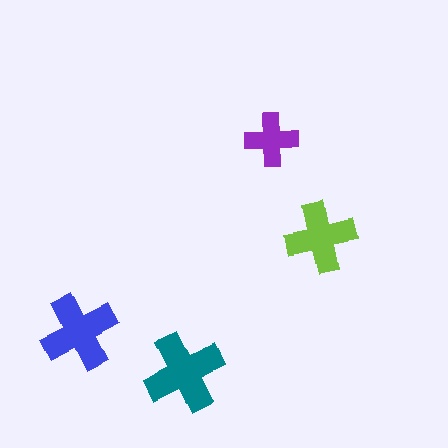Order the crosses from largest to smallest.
the teal one, the blue one, the lime one, the purple one.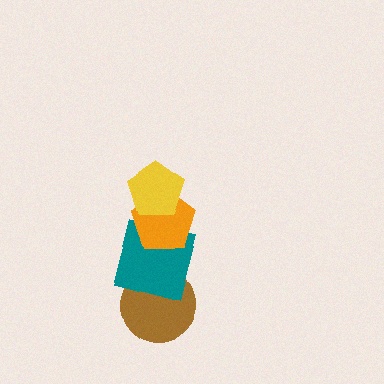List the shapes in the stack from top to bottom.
From top to bottom: the yellow pentagon, the orange pentagon, the teal square, the brown circle.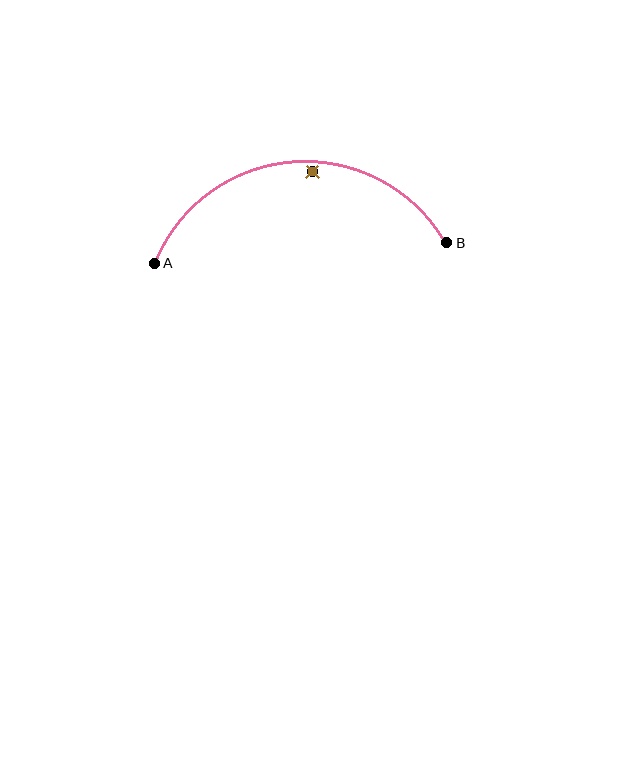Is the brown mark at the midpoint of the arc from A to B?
No — the brown mark does not lie on the arc at all. It sits slightly inside the curve.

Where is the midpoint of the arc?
The arc midpoint is the point on the curve farthest from the straight line joining A and B. It sits above that line.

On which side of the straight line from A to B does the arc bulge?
The arc bulges above the straight line connecting A and B.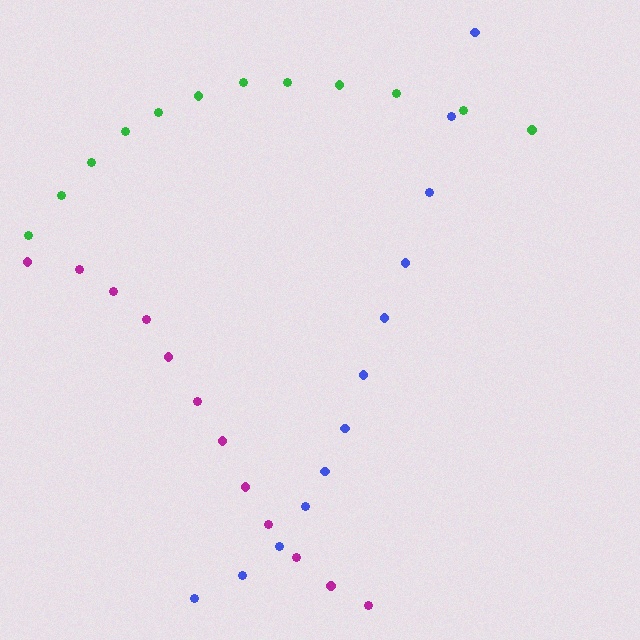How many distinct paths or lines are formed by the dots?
There are 3 distinct paths.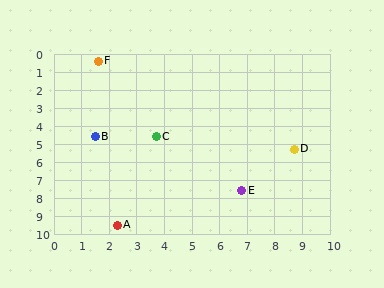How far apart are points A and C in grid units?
Points A and C are about 5.1 grid units apart.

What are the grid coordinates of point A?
Point A is at approximately (2.3, 9.5).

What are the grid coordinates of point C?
Point C is at approximately (3.7, 4.6).